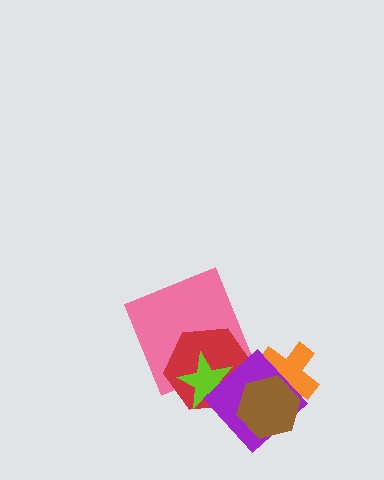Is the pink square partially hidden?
Yes, it is partially covered by another shape.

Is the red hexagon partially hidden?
Yes, it is partially covered by another shape.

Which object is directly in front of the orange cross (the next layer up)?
The purple diamond is directly in front of the orange cross.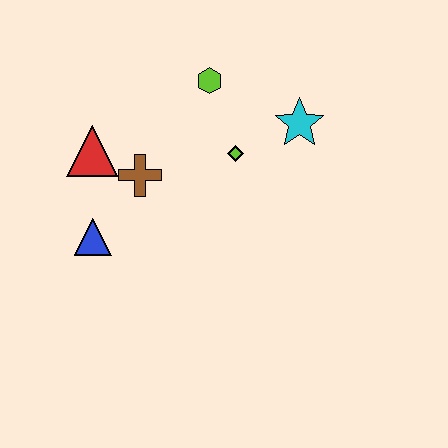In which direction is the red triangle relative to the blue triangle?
The red triangle is above the blue triangle.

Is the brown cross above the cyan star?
No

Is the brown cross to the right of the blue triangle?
Yes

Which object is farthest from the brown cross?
The cyan star is farthest from the brown cross.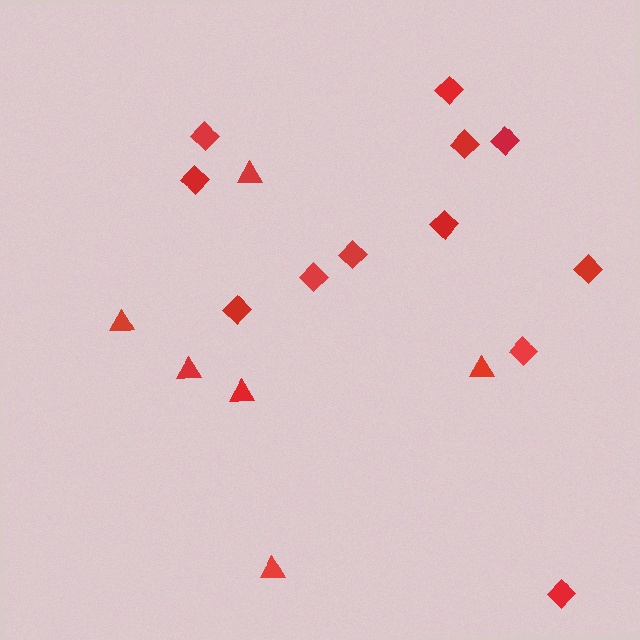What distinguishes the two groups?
There are 2 groups: one group of triangles (6) and one group of diamonds (12).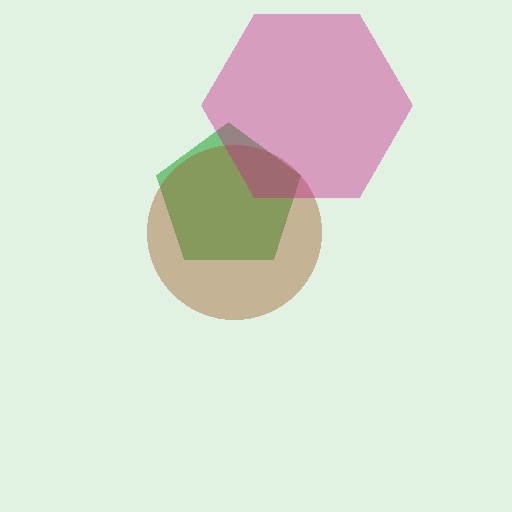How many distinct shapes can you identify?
There are 3 distinct shapes: a green pentagon, a brown circle, a magenta hexagon.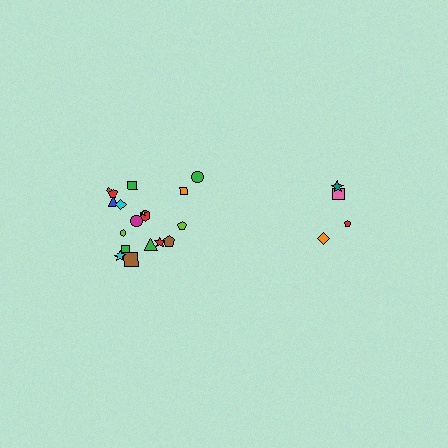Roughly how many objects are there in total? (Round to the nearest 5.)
Roughly 20 objects in total.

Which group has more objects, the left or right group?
The left group.